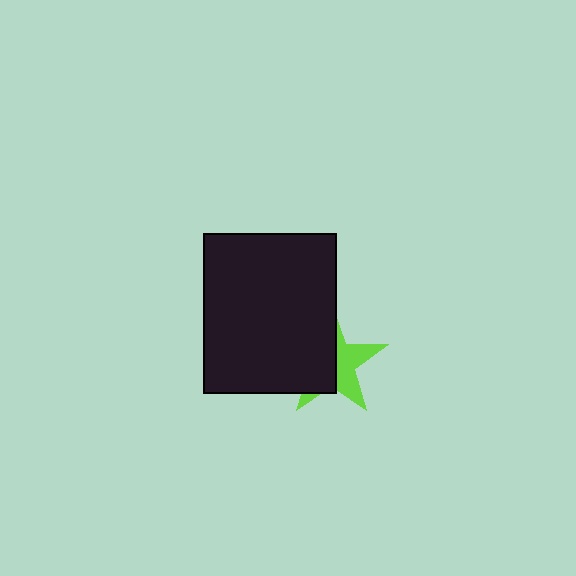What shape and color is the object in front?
The object in front is a black rectangle.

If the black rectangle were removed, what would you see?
You would see the complete lime star.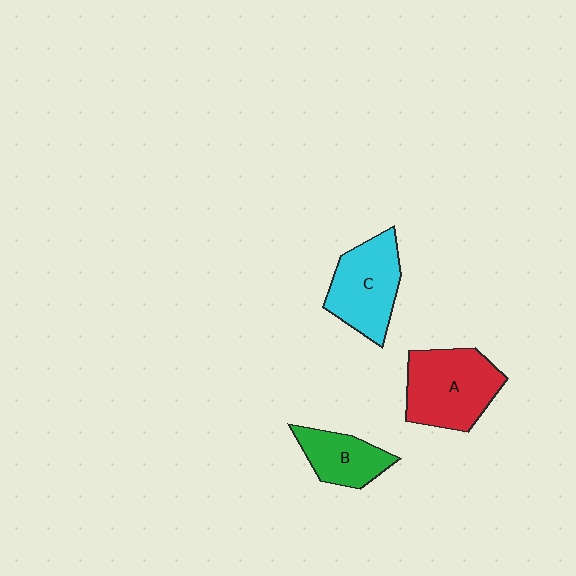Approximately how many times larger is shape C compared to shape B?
Approximately 1.5 times.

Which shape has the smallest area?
Shape B (green).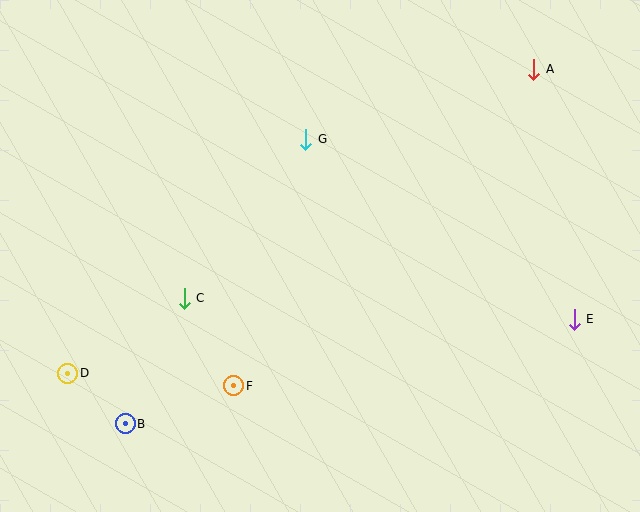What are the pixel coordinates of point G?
Point G is at (306, 139).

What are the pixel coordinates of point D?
Point D is at (68, 373).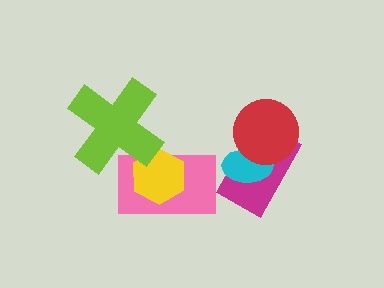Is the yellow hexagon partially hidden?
Yes, it is partially covered by another shape.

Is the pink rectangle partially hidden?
Yes, it is partially covered by another shape.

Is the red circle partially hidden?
No, no other shape covers it.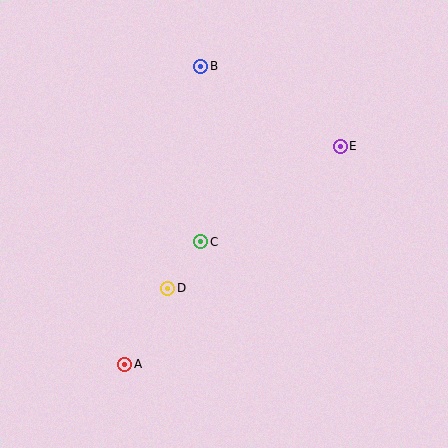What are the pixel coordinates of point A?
Point A is at (125, 364).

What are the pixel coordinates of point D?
Point D is at (168, 288).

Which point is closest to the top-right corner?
Point E is closest to the top-right corner.